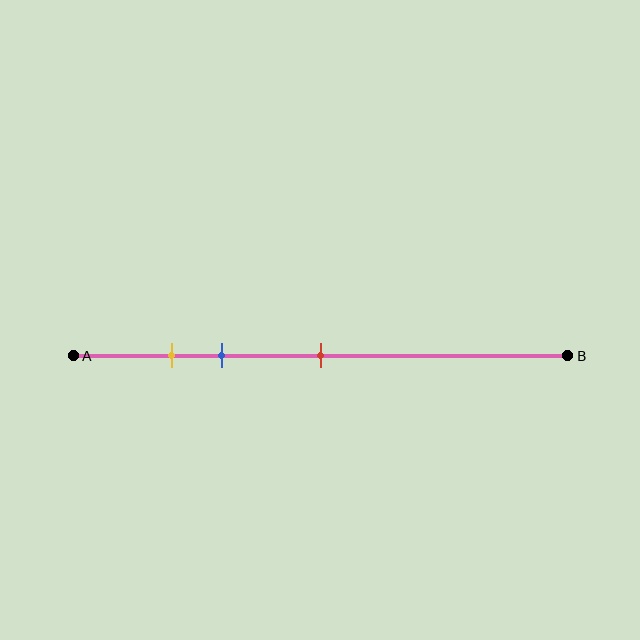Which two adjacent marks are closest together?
The yellow and blue marks are the closest adjacent pair.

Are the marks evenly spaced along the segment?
No, the marks are not evenly spaced.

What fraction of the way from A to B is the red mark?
The red mark is approximately 50% (0.5) of the way from A to B.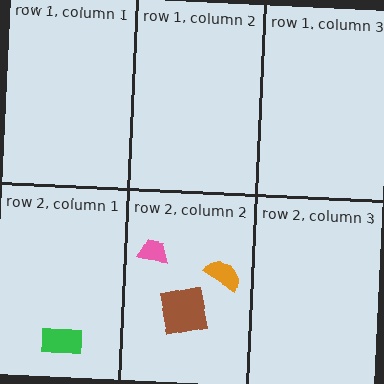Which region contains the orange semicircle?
The row 2, column 2 region.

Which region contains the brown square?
The row 2, column 2 region.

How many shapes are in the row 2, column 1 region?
1.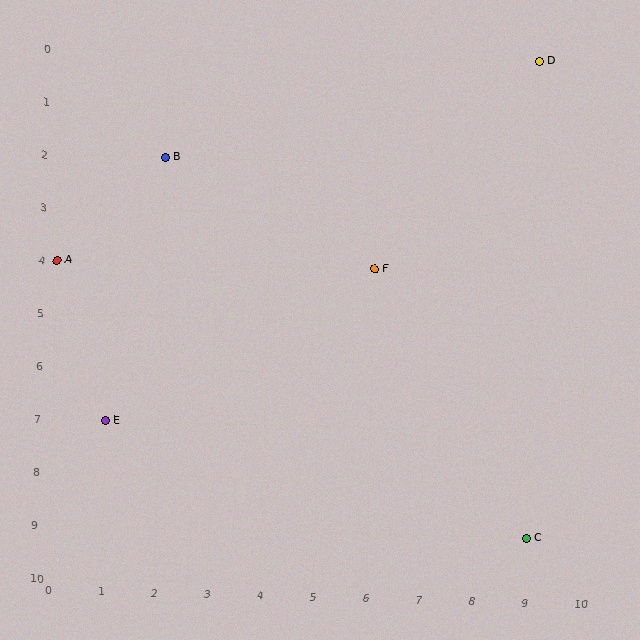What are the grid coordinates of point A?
Point A is at grid coordinates (0, 4).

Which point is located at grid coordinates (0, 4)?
Point A is at (0, 4).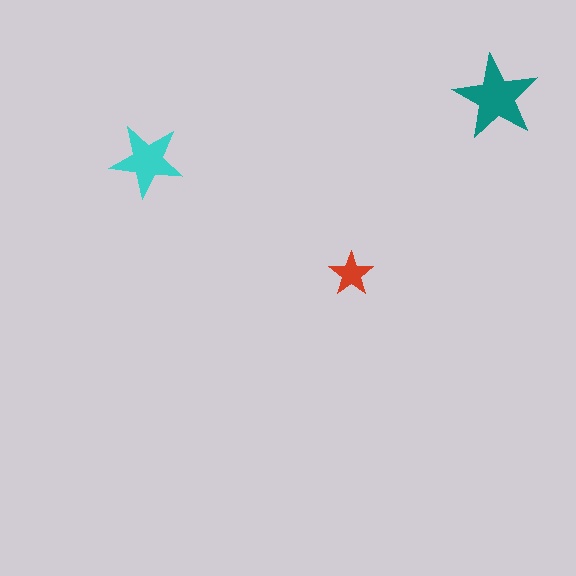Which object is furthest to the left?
The cyan star is leftmost.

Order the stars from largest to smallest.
the teal one, the cyan one, the red one.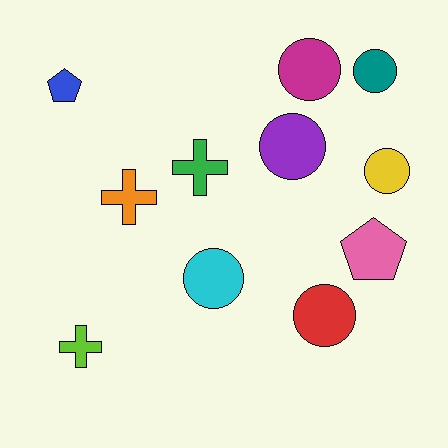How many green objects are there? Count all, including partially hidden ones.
There is 1 green object.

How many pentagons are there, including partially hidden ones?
There are 2 pentagons.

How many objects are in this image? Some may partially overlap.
There are 11 objects.